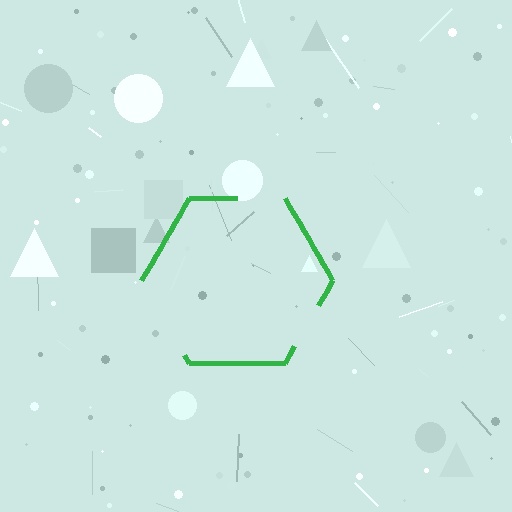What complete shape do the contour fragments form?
The contour fragments form a hexagon.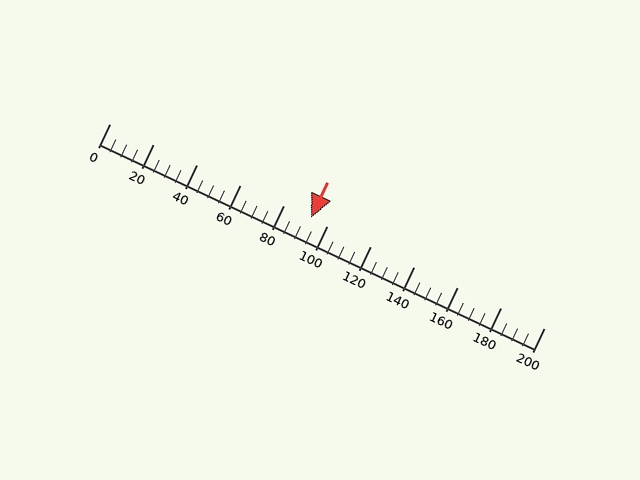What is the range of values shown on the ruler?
The ruler shows values from 0 to 200.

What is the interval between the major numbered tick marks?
The major tick marks are spaced 20 units apart.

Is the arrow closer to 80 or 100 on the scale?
The arrow is closer to 100.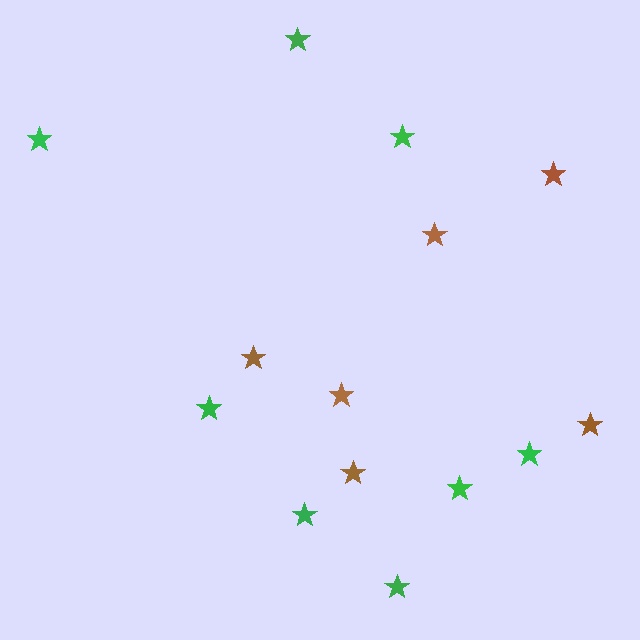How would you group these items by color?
There are 2 groups: one group of green stars (8) and one group of brown stars (6).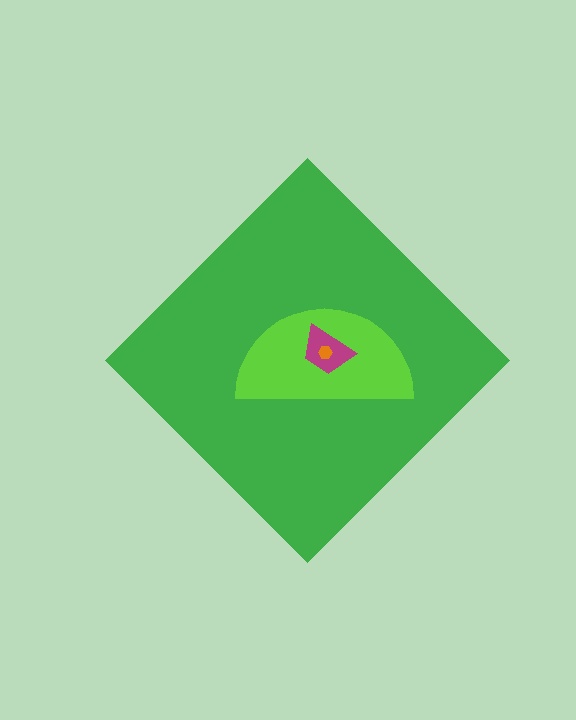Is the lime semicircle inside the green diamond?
Yes.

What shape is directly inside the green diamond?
The lime semicircle.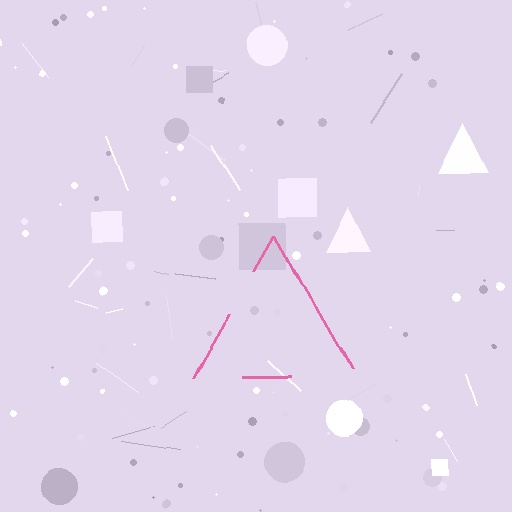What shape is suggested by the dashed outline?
The dashed outline suggests a triangle.